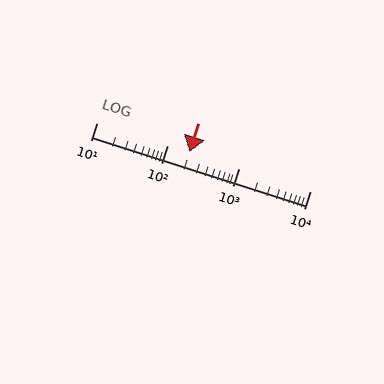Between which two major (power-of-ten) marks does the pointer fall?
The pointer is between 100 and 1000.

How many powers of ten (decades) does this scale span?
The scale spans 3 decades, from 10 to 10000.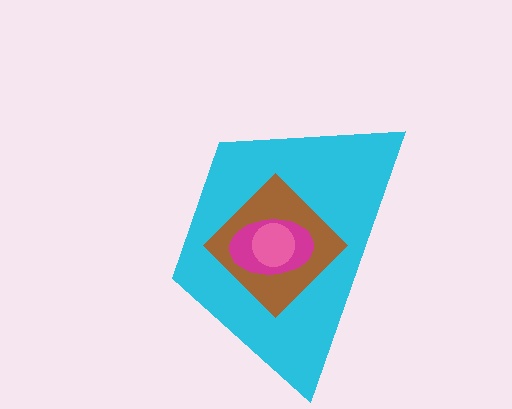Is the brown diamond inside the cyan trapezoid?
Yes.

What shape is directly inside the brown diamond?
The magenta ellipse.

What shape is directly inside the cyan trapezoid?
The brown diamond.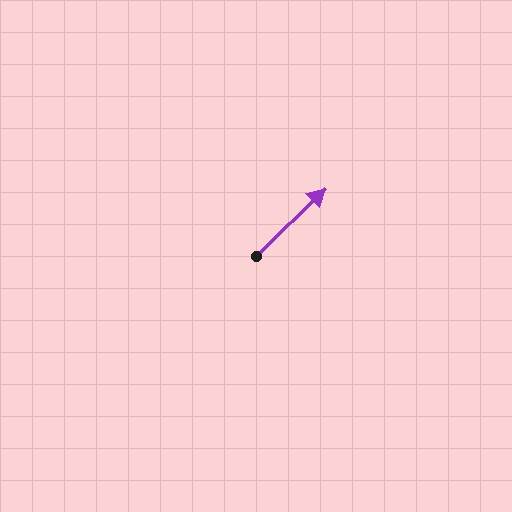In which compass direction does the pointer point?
Northeast.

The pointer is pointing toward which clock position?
Roughly 2 o'clock.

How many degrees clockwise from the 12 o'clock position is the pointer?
Approximately 46 degrees.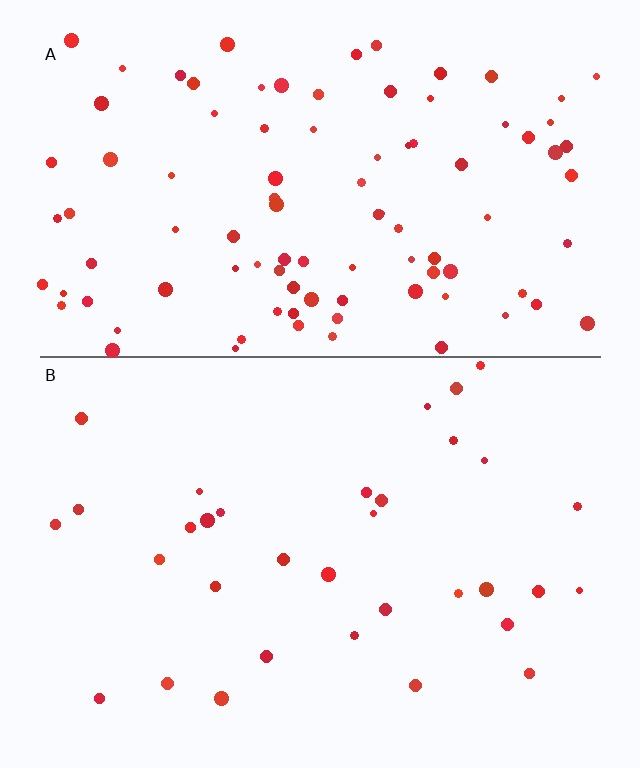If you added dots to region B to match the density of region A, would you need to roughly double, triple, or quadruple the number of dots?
Approximately triple.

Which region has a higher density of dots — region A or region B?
A (the top).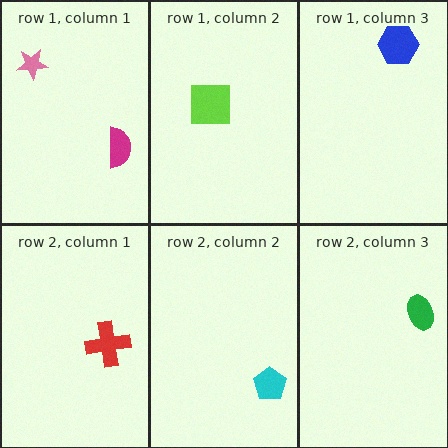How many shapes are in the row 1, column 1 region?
2.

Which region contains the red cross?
The row 2, column 1 region.